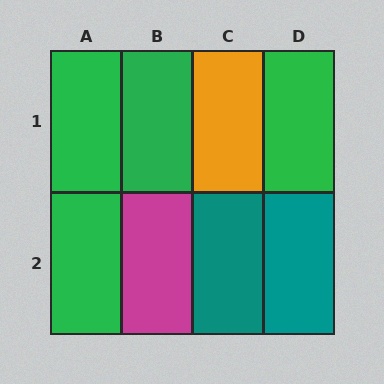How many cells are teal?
2 cells are teal.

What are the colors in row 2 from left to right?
Green, magenta, teal, teal.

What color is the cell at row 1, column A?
Green.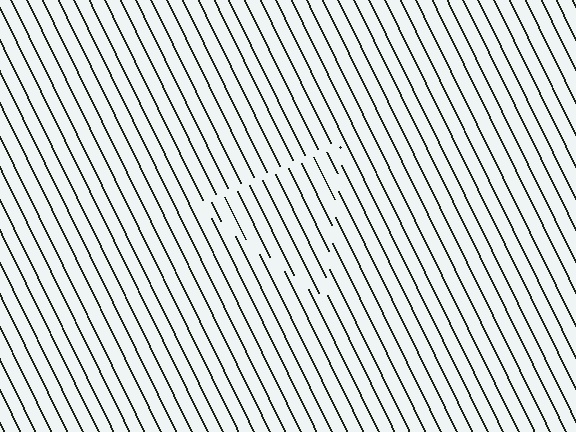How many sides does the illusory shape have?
3 sides — the line-ends trace a triangle.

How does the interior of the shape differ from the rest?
The interior of the shape contains the same grating, shifted by half a period — the contour is defined by the phase discontinuity where line-ends from the inner and outer gratings abut.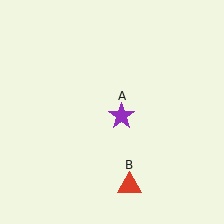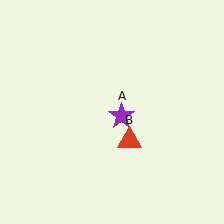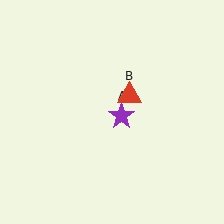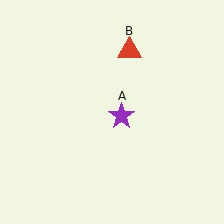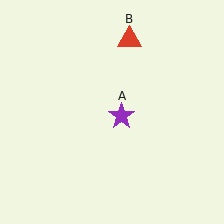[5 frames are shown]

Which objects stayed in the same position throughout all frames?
Purple star (object A) remained stationary.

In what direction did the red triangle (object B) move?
The red triangle (object B) moved up.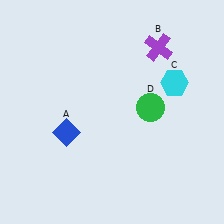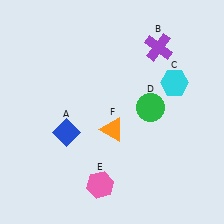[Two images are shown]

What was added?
A pink hexagon (E), an orange triangle (F) were added in Image 2.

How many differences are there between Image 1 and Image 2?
There are 2 differences between the two images.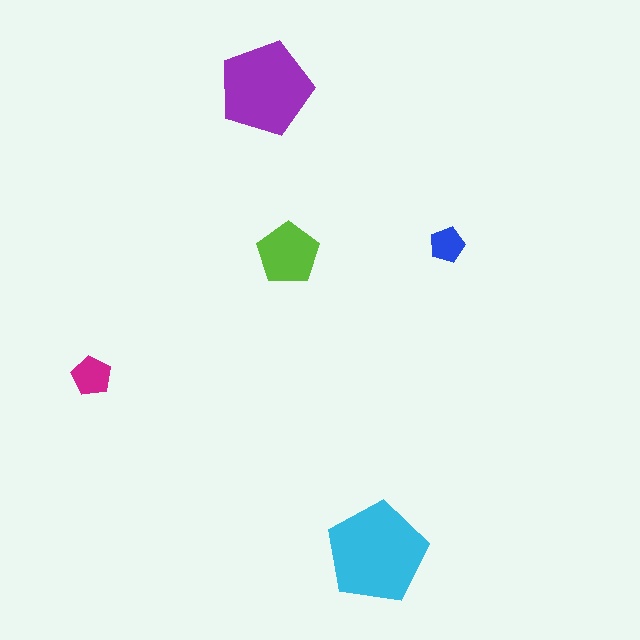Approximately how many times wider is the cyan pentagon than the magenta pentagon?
About 2.5 times wider.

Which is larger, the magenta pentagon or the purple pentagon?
The purple one.